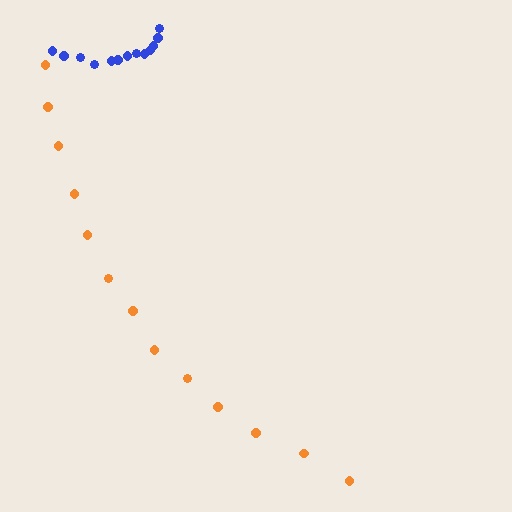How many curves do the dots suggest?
There are 2 distinct paths.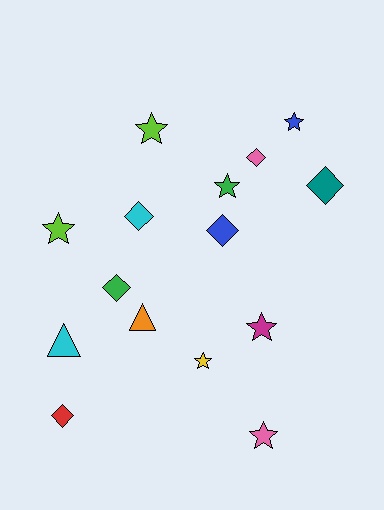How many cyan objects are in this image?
There are 2 cyan objects.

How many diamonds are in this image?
There are 6 diamonds.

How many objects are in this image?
There are 15 objects.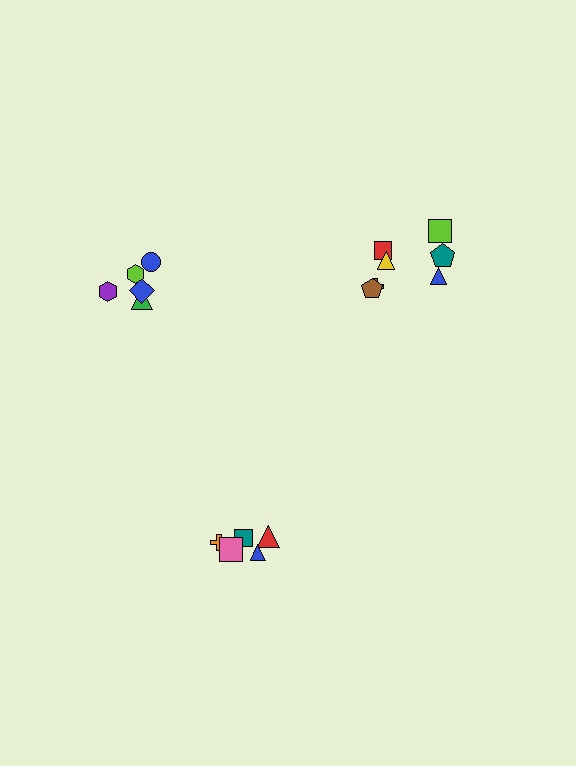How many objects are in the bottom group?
There are 5 objects.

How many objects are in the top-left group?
There are 5 objects.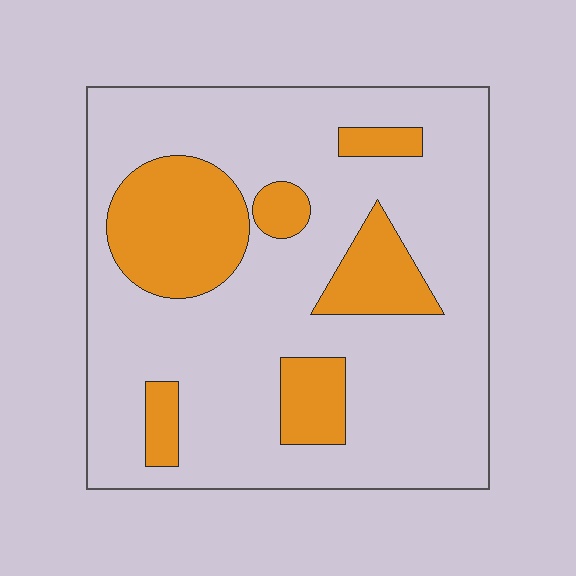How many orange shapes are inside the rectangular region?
6.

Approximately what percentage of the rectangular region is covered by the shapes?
Approximately 25%.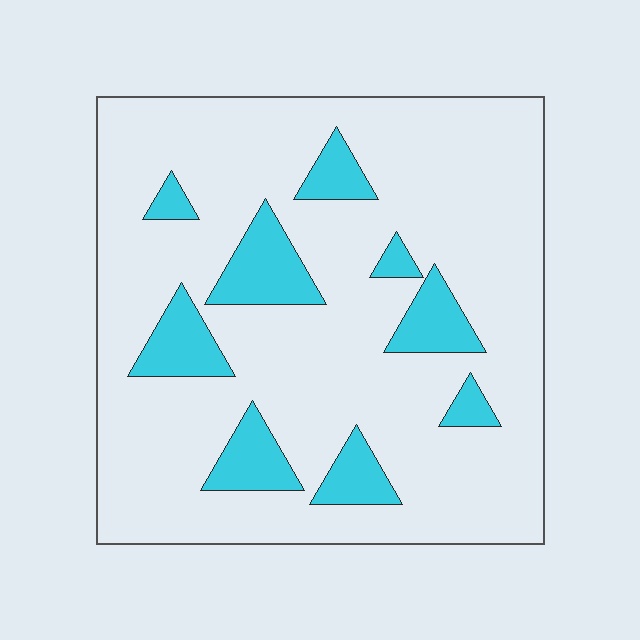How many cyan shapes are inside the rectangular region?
9.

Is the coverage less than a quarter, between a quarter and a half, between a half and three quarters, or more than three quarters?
Less than a quarter.